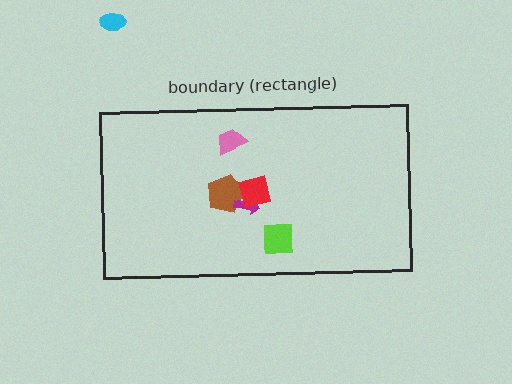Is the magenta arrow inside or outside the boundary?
Inside.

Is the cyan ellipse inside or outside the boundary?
Outside.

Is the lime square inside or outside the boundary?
Inside.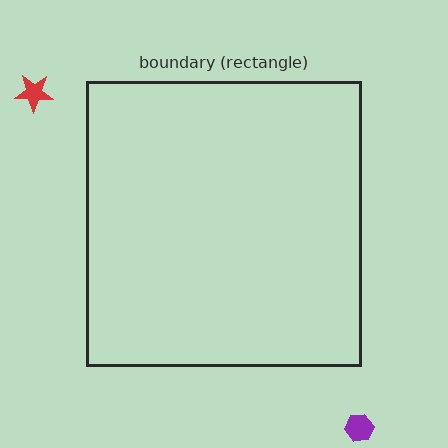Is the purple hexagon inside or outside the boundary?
Outside.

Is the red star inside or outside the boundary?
Outside.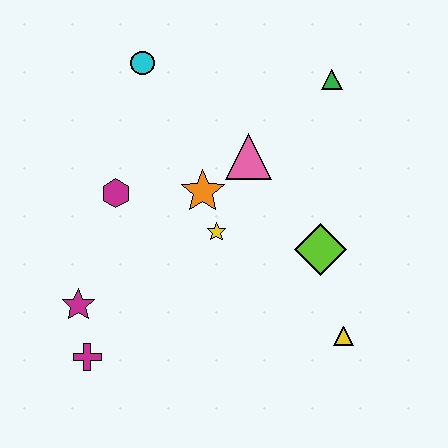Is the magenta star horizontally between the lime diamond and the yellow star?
No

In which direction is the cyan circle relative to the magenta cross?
The cyan circle is above the magenta cross.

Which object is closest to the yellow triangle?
The lime diamond is closest to the yellow triangle.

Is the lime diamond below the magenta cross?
No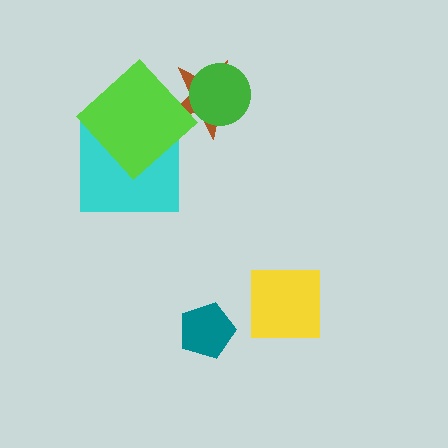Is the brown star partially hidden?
Yes, it is partially covered by another shape.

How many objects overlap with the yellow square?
0 objects overlap with the yellow square.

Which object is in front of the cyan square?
The lime diamond is in front of the cyan square.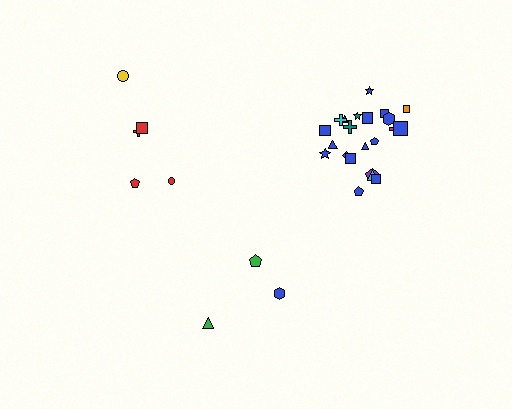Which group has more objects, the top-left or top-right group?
The top-right group.